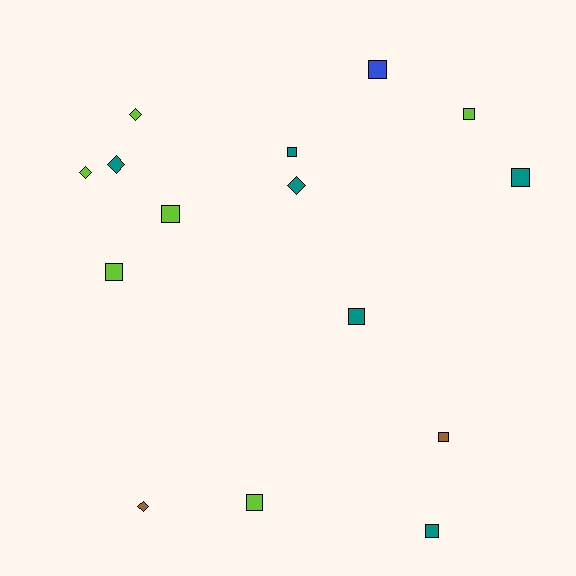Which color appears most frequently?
Lime, with 6 objects.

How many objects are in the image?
There are 15 objects.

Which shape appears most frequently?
Square, with 10 objects.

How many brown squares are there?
There is 1 brown square.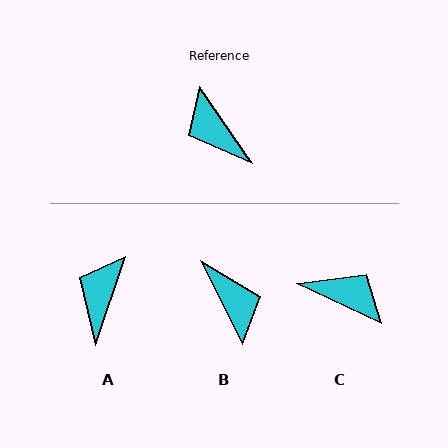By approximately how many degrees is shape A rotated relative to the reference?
Approximately 53 degrees clockwise.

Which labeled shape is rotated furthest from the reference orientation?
B, about 172 degrees away.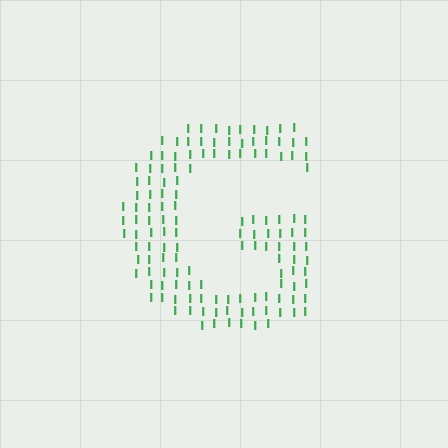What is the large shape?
The large shape is the letter G.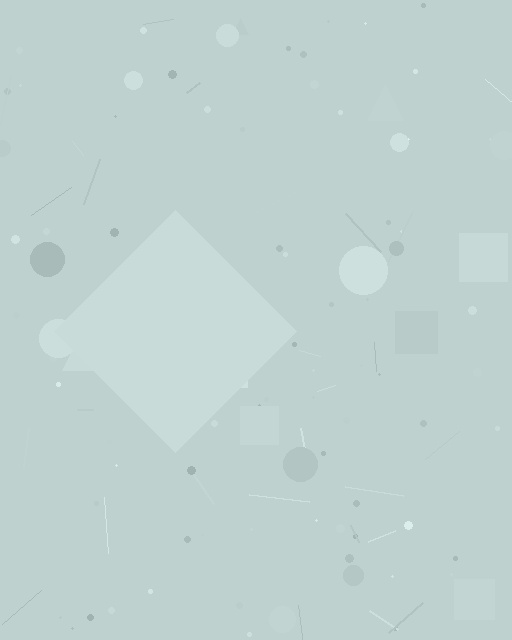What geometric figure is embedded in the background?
A diamond is embedded in the background.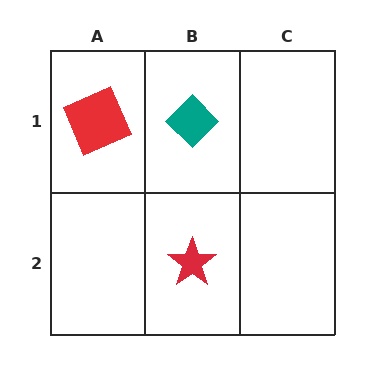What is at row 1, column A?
A red square.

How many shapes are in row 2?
1 shape.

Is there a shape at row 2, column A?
No, that cell is empty.